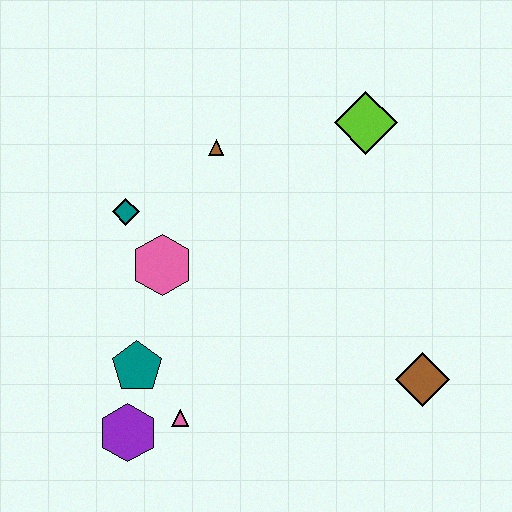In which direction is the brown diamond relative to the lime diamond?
The brown diamond is below the lime diamond.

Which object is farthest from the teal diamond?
The brown diamond is farthest from the teal diamond.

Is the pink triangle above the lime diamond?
No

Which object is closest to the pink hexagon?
The teal diamond is closest to the pink hexagon.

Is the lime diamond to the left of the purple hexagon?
No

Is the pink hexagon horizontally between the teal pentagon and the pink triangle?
Yes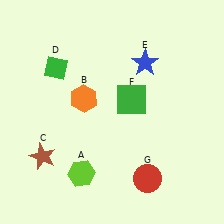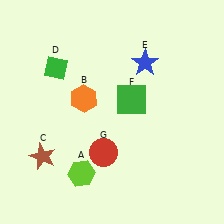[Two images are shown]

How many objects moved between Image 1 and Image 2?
1 object moved between the two images.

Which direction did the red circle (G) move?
The red circle (G) moved left.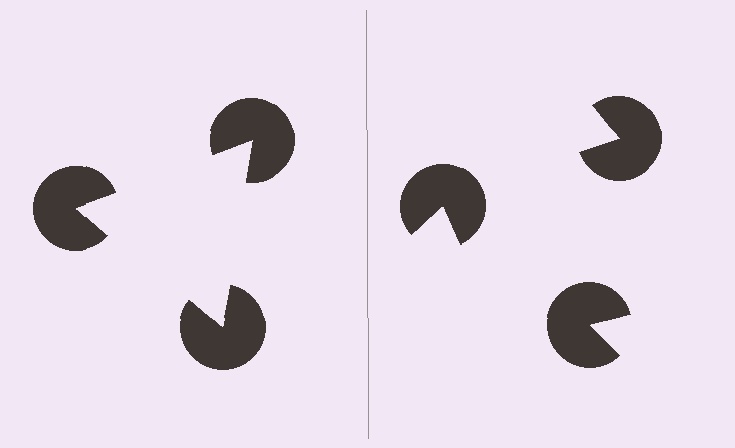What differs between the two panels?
The pac-man discs are positioned identically on both sides; only the wedge orientations differ. On the left they align to a triangle; on the right they are misaligned.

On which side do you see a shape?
An illusory triangle appears on the left side. On the right side the wedge cuts are rotated, so no coherent shape forms.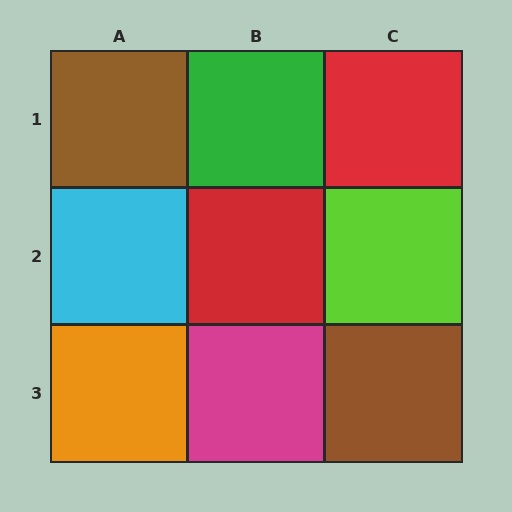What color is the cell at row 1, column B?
Green.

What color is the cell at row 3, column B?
Magenta.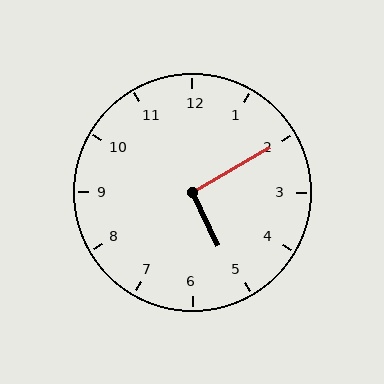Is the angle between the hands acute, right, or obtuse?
It is right.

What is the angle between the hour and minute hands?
Approximately 95 degrees.